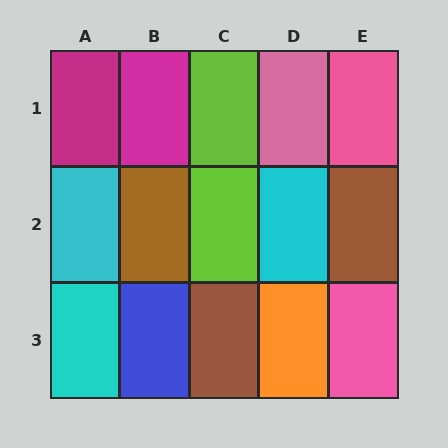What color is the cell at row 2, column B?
Brown.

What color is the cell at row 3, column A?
Cyan.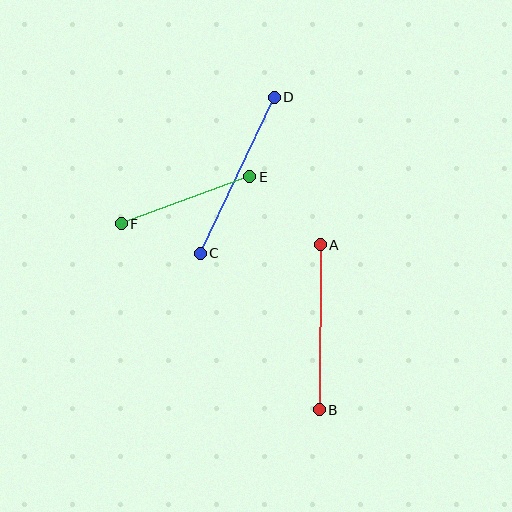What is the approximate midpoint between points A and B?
The midpoint is at approximately (320, 327) pixels.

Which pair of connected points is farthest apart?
Points C and D are farthest apart.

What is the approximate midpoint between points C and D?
The midpoint is at approximately (237, 175) pixels.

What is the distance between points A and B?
The distance is approximately 165 pixels.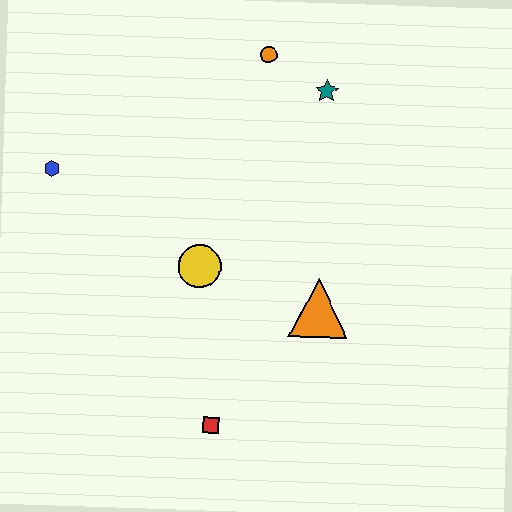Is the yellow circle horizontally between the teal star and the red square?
No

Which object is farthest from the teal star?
The red square is farthest from the teal star.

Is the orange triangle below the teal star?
Yes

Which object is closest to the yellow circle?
The orange triangle is closest to the yellow circle.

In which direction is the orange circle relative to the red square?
The orange circle is above the red square.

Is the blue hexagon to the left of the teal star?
Yes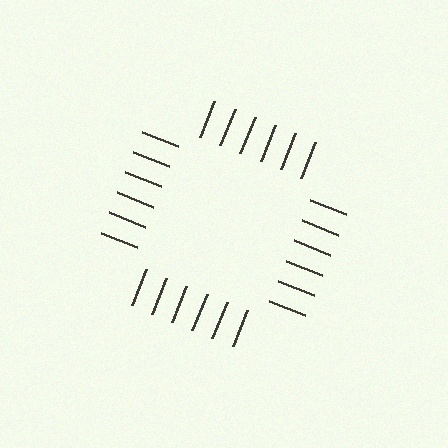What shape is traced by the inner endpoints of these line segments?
An illusory square — the line segments terminate on its edges but no continuous stroke is drawn.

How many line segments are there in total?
24 — 6 along each of the 4 edges.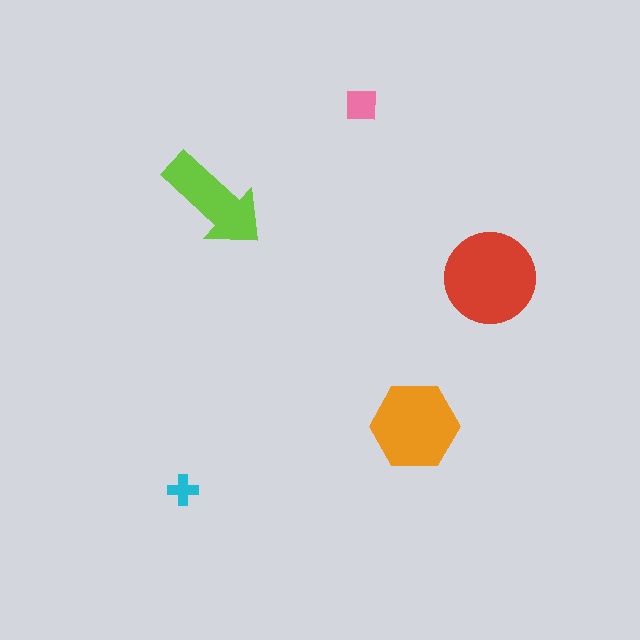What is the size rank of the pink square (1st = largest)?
4th.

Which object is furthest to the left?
The cyan cross is leftmost.